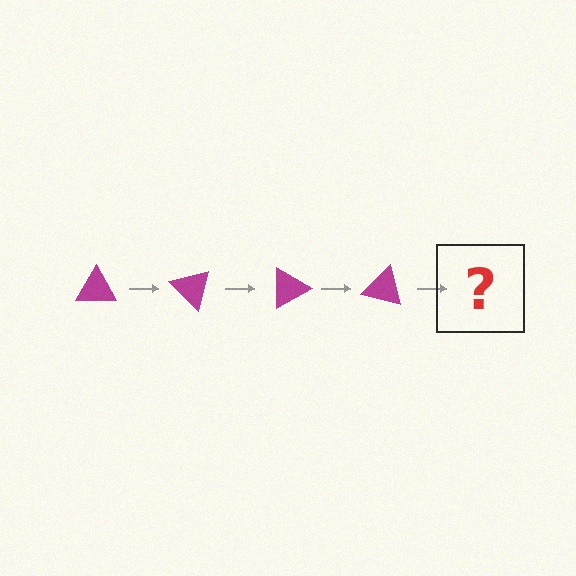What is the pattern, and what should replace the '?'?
The pattern is that the triangle rotates 45 degrees each step. The '?' should be a magenta triangle rotated 180 degrees.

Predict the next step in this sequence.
The next step is a magenta triangle rotated 180 degrees.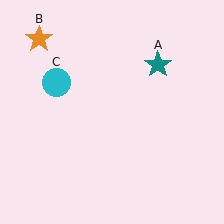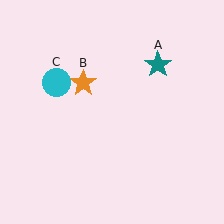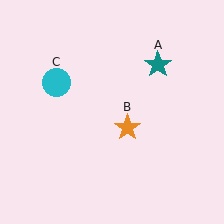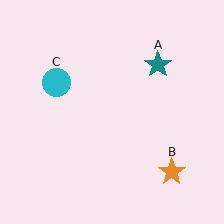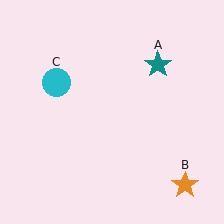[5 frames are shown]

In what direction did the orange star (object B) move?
The orange star (object B) moved down and to the right.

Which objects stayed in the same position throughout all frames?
Teal star (object A) and cyan circle (object C) remained stationary.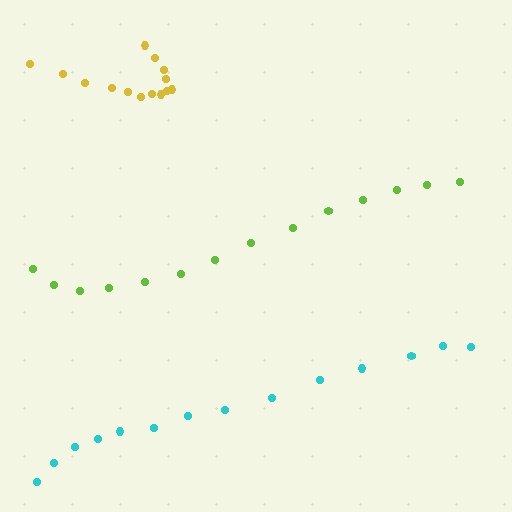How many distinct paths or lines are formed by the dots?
There are 3 distinct paths.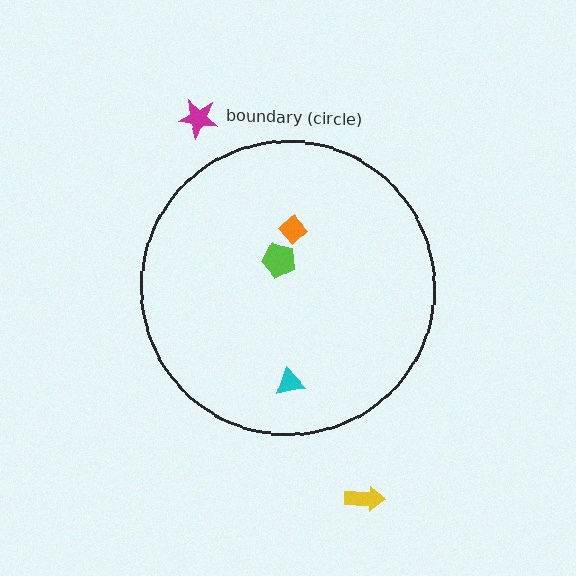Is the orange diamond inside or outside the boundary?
Inside.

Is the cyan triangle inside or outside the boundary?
Inside.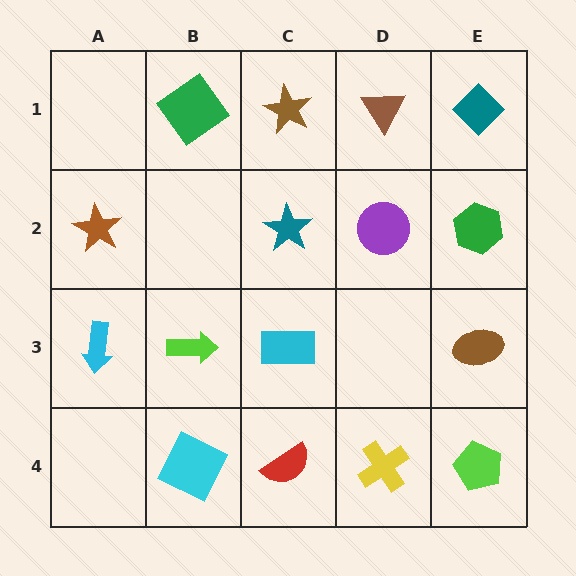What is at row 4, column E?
A lime pentagon.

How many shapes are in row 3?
4 shapes.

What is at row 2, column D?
A purple circle.